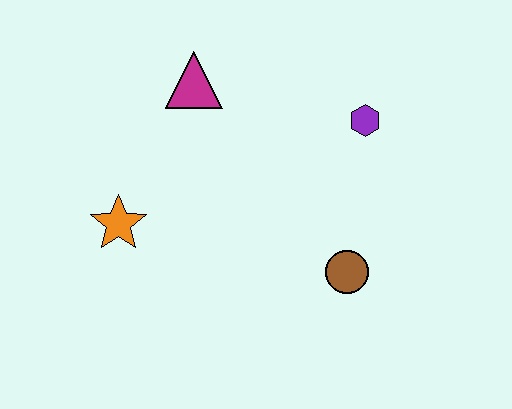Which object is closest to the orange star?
The magenta triangle is closest to the orange star.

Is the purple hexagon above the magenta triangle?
No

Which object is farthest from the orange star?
The purple hexagon is farthest from the orange star.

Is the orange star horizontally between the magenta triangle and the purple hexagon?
No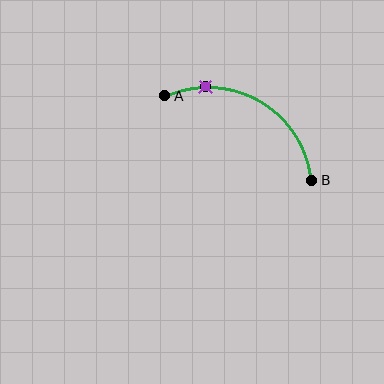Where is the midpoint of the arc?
The arc midpoint is the point on the curve farthest from the straight line joining A and B. It sits above that line.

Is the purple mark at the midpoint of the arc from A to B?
No. The purple mark lies on the arc but is closer to endpoint A. The arc midpoint would be at the point on the curve equidistant along the arc from both A and B.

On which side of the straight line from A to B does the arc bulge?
The arc bulges above the straight line connecting A and B.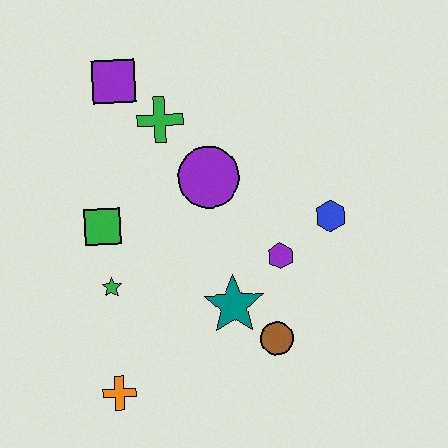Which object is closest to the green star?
The green square is closest to the green star.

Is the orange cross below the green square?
Yes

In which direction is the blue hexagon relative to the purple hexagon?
The blue hexagon is to the right of the purple hexagon.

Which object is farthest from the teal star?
The purple square is farthest from the teal star.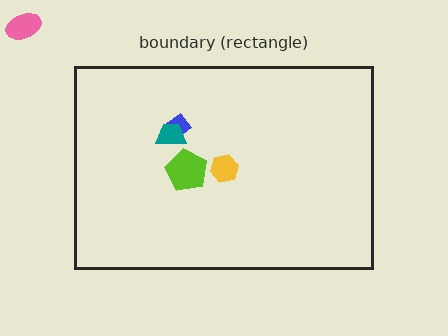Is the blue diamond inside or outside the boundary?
Inside.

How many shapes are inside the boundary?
4 inside, 1 outside.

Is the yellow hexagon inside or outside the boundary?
Inside.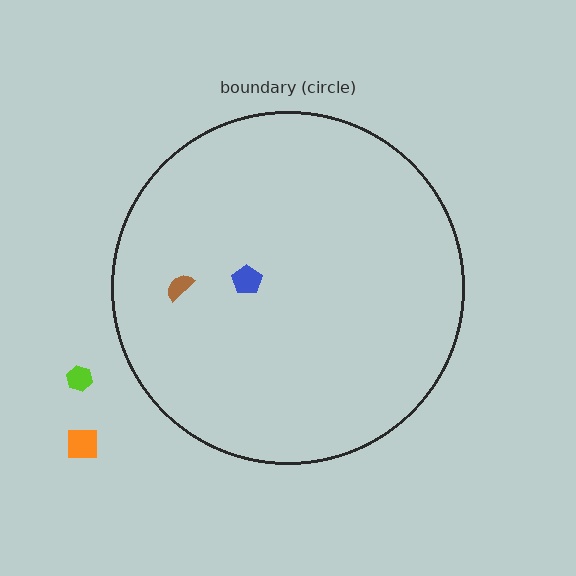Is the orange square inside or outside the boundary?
Outside.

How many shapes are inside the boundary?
2 inside, 2 outside.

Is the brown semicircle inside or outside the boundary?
Inside.